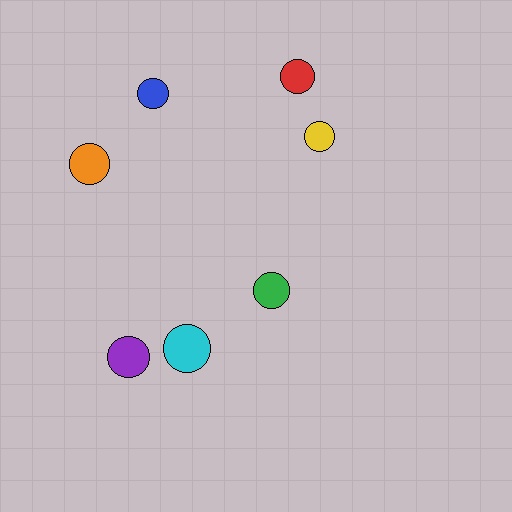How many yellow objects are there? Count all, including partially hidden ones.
There is 1 yellow object.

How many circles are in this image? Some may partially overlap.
There are 7 circles.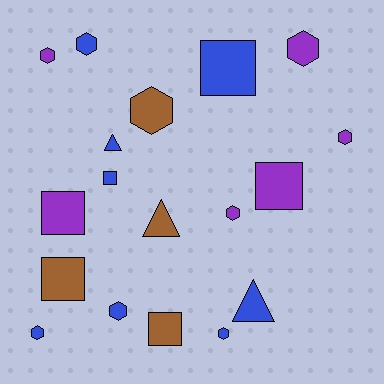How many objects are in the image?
There are 18 objects.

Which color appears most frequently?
Blue, with 8 objects.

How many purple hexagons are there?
There are 4 purple hexagons.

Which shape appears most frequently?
Hexagon, with 9 objects.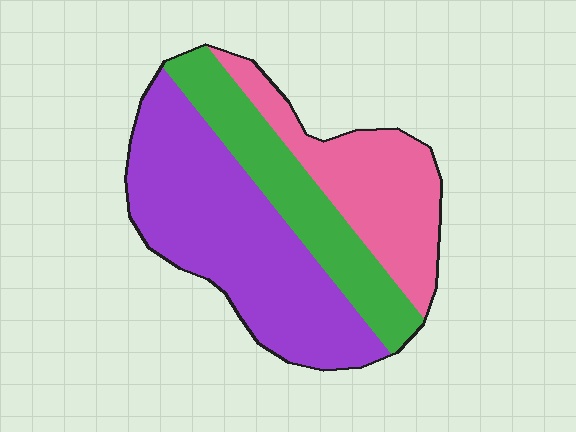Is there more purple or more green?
Purple.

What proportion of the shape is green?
Green covers around 25% of the shape.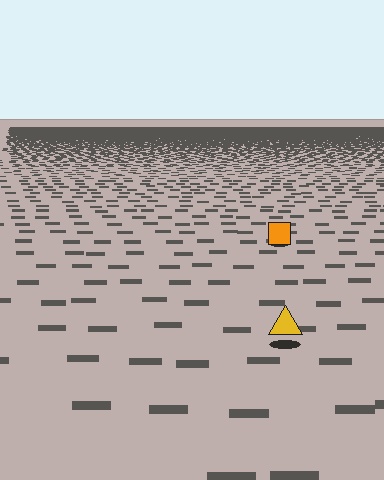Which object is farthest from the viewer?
The orange square is farthest from the viewer. It appears smaller and the ground texture around it is denser.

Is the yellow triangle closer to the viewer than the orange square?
Yes. The yellow triangle is closer — you can tell from the texture gradient: the ground texture is coarser near it.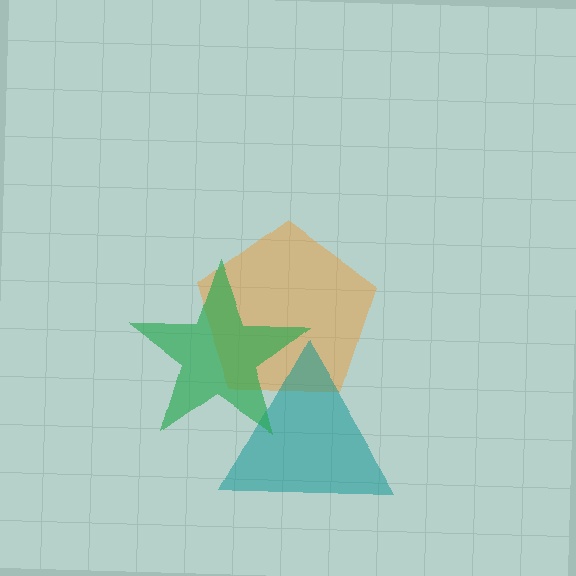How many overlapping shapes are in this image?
There are 3 overlapping shapes in the image.